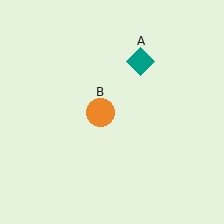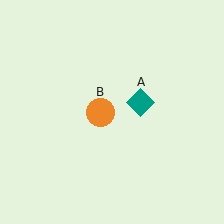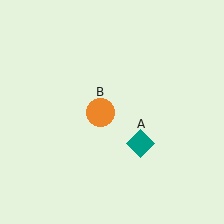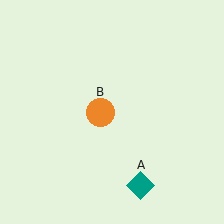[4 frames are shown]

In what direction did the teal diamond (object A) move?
The teal diamond (object A) moved down.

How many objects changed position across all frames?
1 object changed position: teal diamond (object A).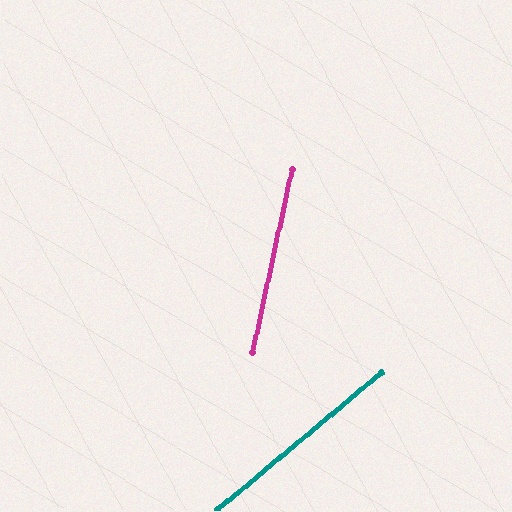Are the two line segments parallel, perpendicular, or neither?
Neither parallel nor perpendicular — they differ by about 38°.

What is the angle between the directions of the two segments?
Approximately 38 degrees.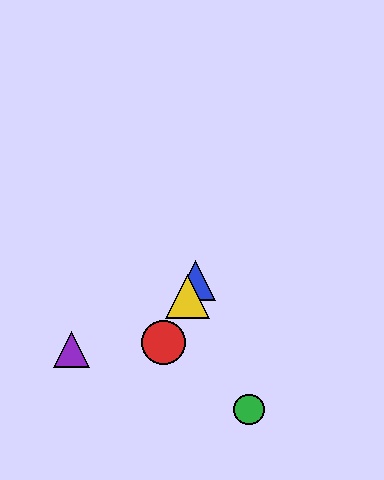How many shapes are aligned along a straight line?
3 shapes (the red circle, the blue triangle, the yellow triangle) are aligned along a straight line.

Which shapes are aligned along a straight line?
The red circle, the blue triangle, the yellow triangle are aligned along a straight line.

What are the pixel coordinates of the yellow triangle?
The yellow triangle is at (187, 297).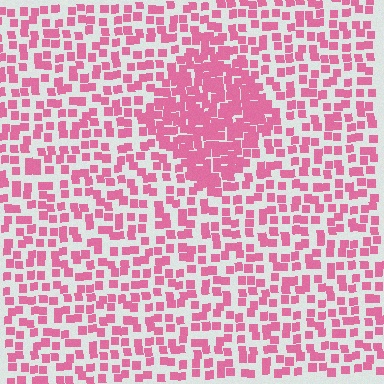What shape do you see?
I see a diamond.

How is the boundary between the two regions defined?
The boundary is defined by a change in element density (approximately 2.1x ratio). All elements are the same color, size, and shape.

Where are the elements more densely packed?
The elements are more densely packed inside the diamond boundary.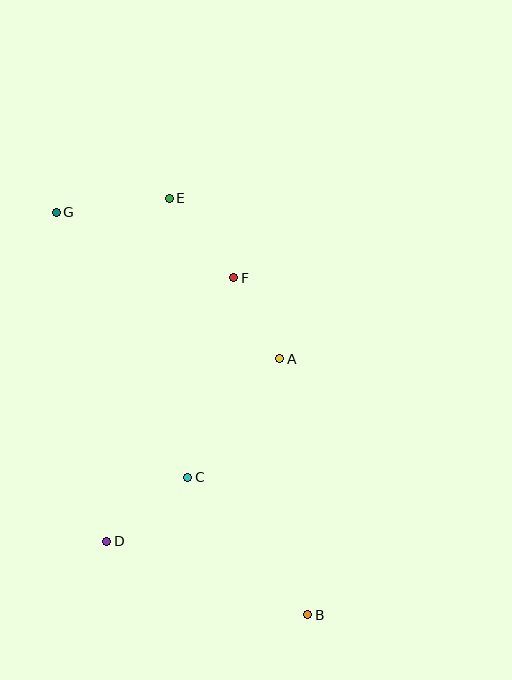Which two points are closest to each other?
Points A and F are closest to each other.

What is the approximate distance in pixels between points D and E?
The distance between D and E is approximately 349 pixels.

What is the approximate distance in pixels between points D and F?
The distance between D and F is approximately 293 pixels.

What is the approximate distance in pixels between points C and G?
The distance between C and G is approximately 296 pixels.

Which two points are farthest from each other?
Points B and G are farthest from each other.